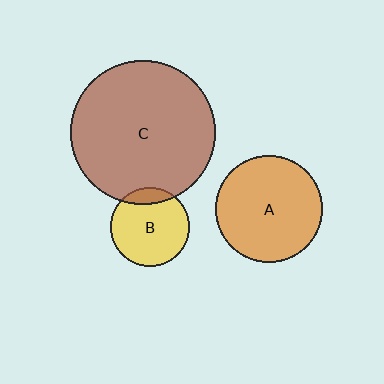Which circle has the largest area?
Circle C (brown).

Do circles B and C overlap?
Yes.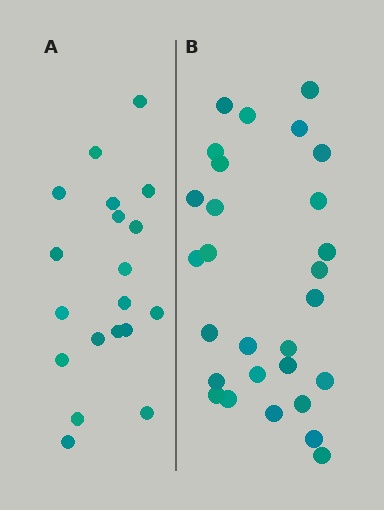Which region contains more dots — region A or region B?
Region B (the right region) has more dots.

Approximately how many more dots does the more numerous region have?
Region B has roughly 8 or so more dots than region A.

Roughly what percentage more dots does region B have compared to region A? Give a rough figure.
About 45% more.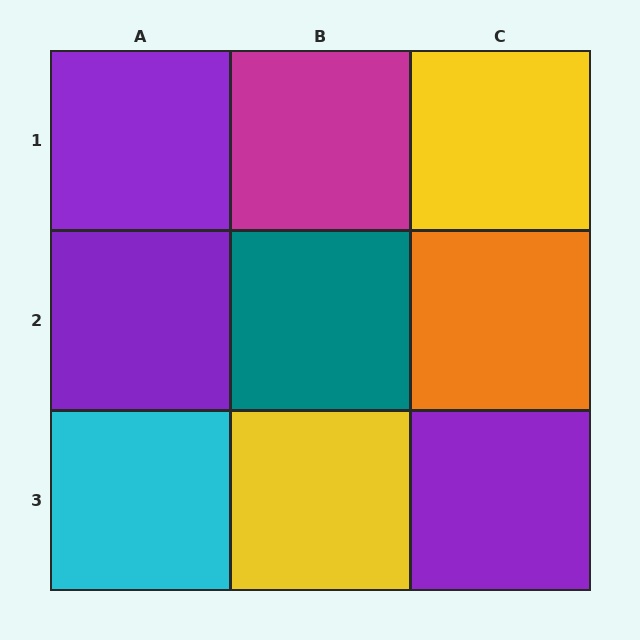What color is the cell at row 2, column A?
Purple.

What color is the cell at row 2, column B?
Teal.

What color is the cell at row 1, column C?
Yellow.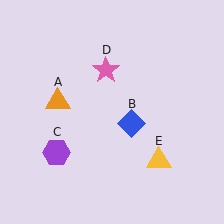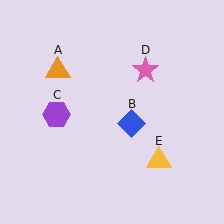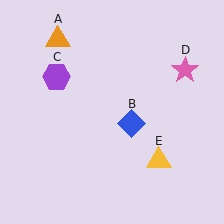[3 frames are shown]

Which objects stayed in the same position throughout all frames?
Blue diamond (object B) and yellow triangle (object E) remained stationary.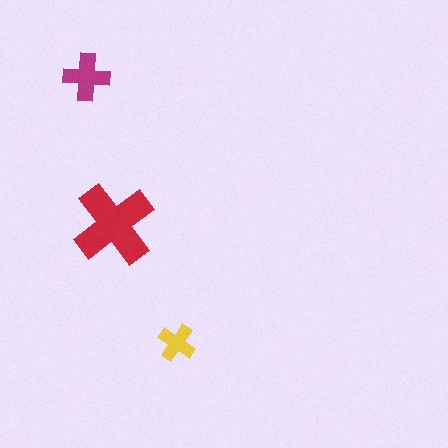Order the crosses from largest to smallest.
the red one, the magenta one, the yellow one.